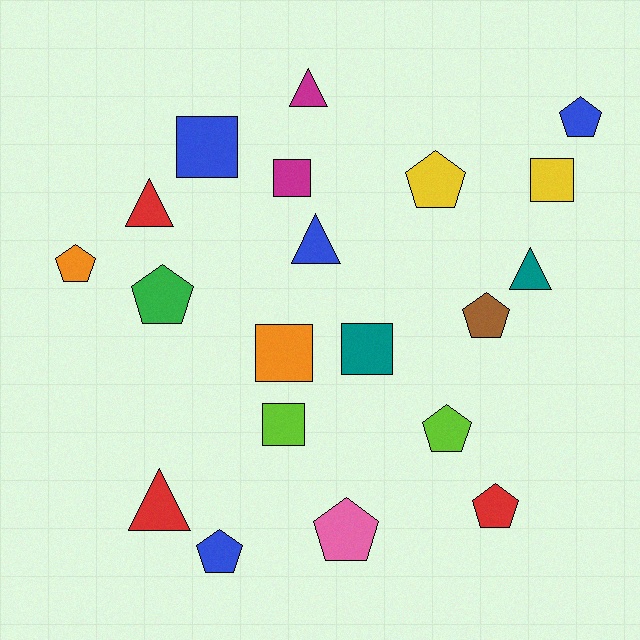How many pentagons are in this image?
There are 9 pentagons.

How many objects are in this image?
There are 20 objects.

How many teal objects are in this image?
There are 2 teal objects.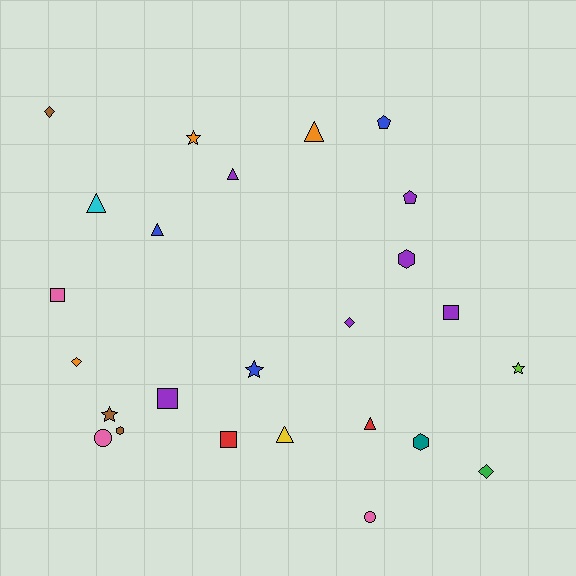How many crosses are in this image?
There are no crosses.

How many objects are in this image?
There are 25 objects.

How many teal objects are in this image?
There is 1 teal object.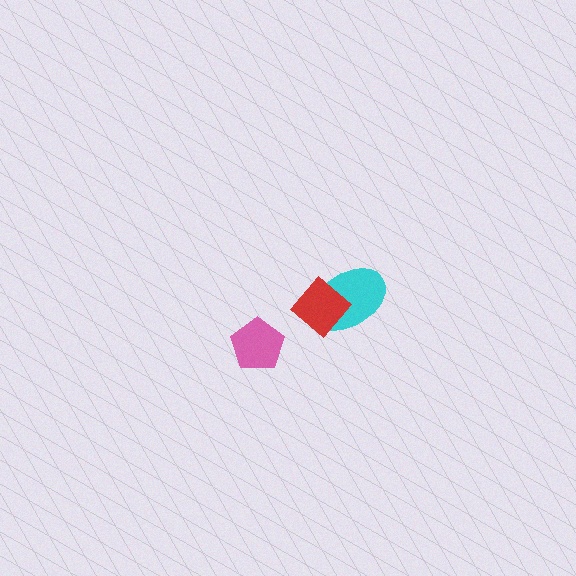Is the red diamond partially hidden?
No, no other shape covers it.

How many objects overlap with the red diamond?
1 object overlaps with the red diamond.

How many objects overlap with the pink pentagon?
0 objects overlap with the pink pentagon.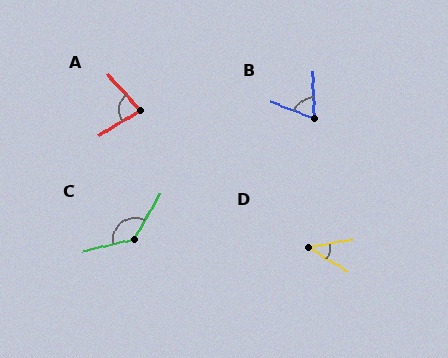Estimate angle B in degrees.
Approximately 67 degrees.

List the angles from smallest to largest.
D (41°), B (67°), A (80°), C (133°).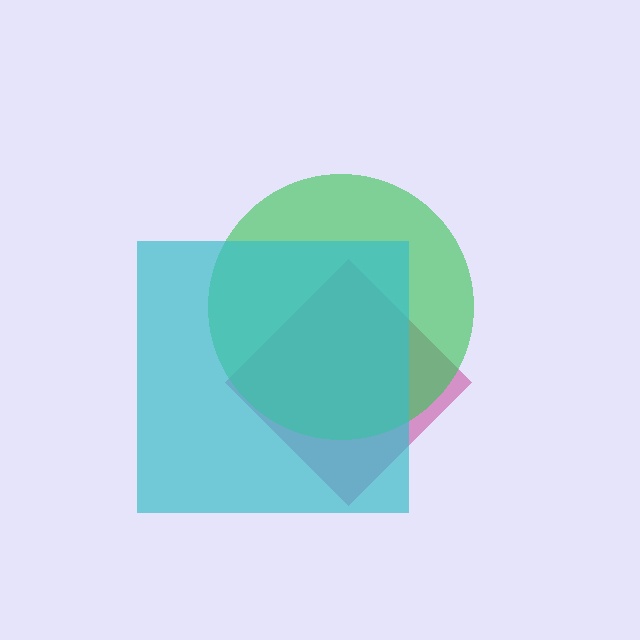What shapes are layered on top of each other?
The layered shapes are: a magenta diamond, a green circle, a cyan square.